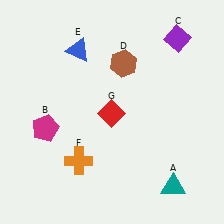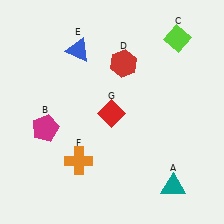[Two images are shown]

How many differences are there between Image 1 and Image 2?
There are 2 differences between the two images.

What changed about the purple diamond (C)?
In Image 1, C is purple. In Image 2, it changed to lime.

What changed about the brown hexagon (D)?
In Image 1, D is brown. In Image 2, it changed to red.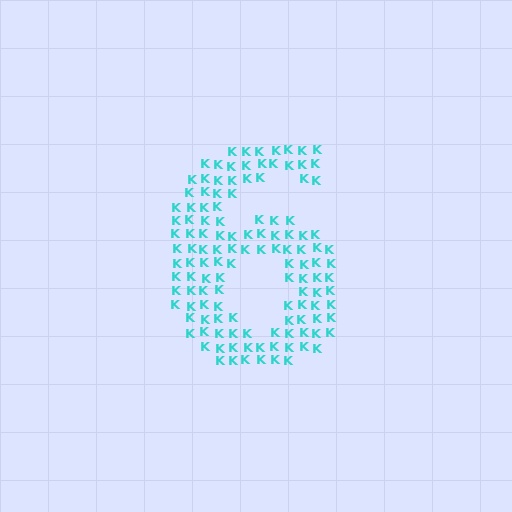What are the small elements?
The small elements are letter K's.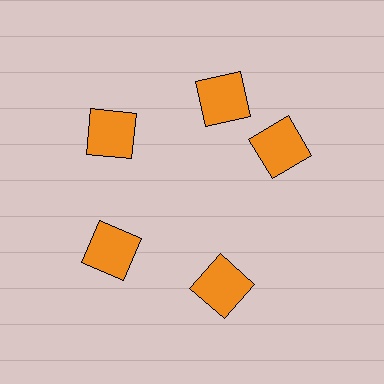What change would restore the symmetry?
The symmetry would be restored by rotating it back into even spacing with its neighbors so that all 5 squares sit at equal angles and equal distance from the center.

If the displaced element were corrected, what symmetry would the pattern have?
It would have 5-fold rotational symmetry — the pattern would map onto itself every 72 degrees.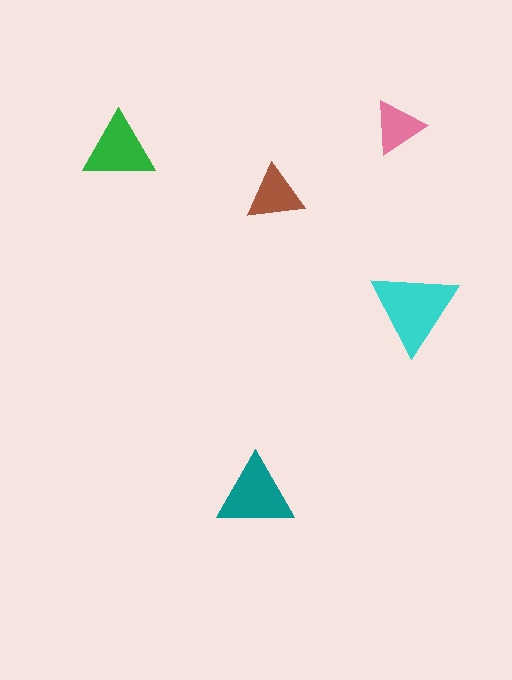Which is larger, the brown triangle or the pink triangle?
The brown one.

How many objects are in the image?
There are 5 objects in the image.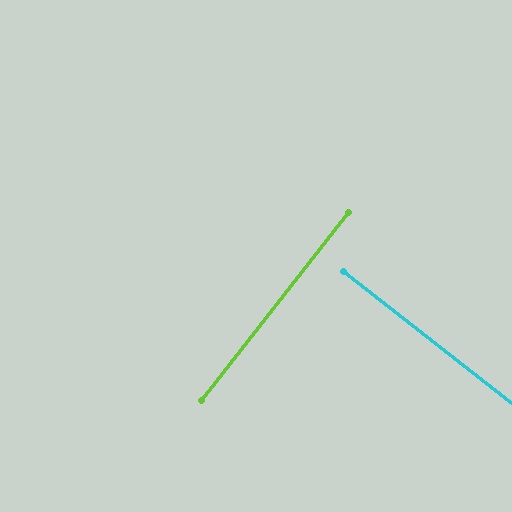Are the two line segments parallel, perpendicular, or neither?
Perpendicular — they meet at approximately 90°.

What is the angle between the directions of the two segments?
Approximately 90 degrees.